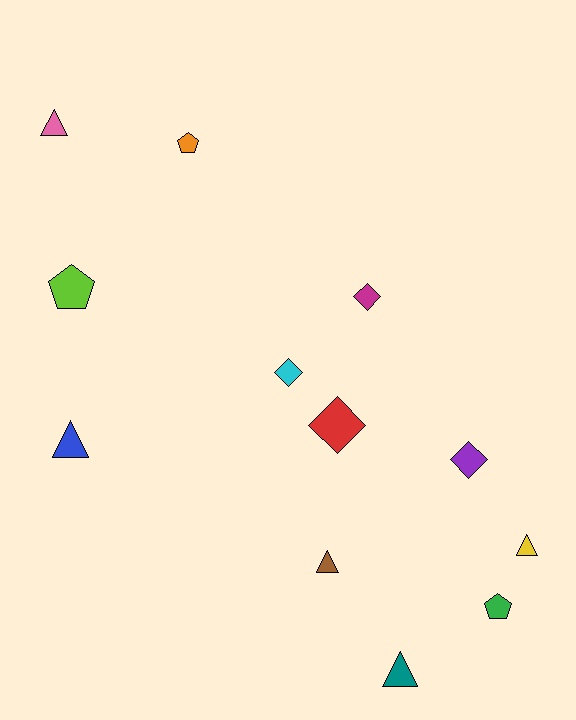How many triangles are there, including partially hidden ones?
There are 5 triangles.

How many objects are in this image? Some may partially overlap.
There are 12 objects.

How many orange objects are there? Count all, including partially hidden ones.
There is 1 orange object.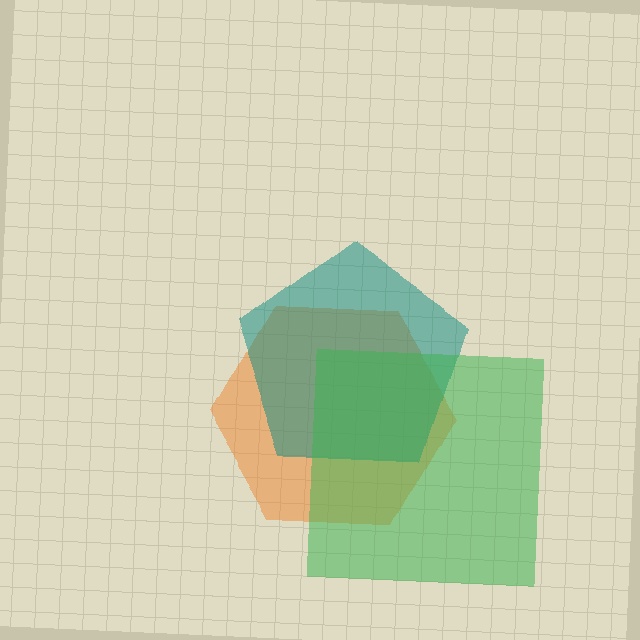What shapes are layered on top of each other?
The layered shapes are: an orange hexagon, a teal pentagon, a green square.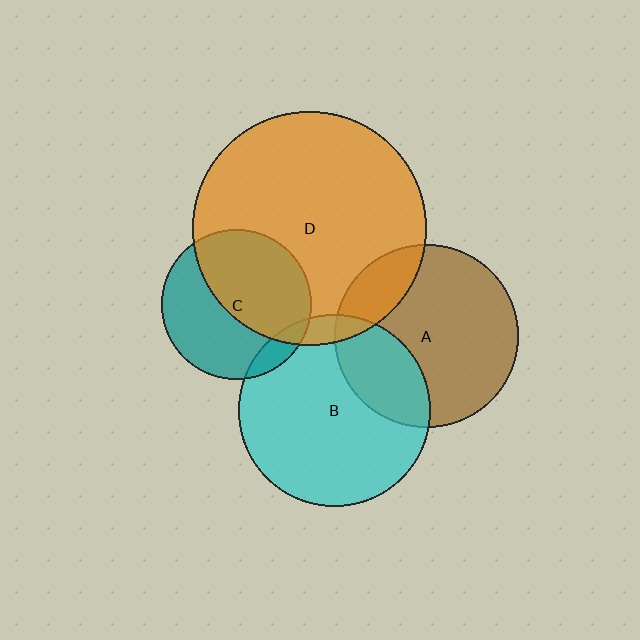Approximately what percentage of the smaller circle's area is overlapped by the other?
Approximately 15%.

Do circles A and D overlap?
Yes.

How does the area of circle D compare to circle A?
Approximately 1.6 times.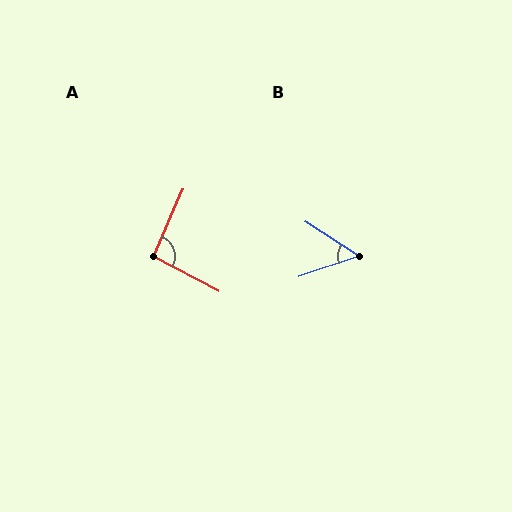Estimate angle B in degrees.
Approximately 52 degrees.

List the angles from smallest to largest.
B (52°), A (94°).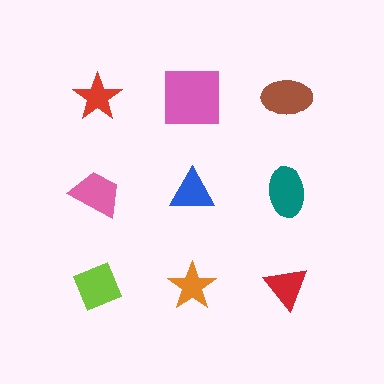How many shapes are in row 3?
3 shapes.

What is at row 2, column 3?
A teal ellipse.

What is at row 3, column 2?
An orange star.